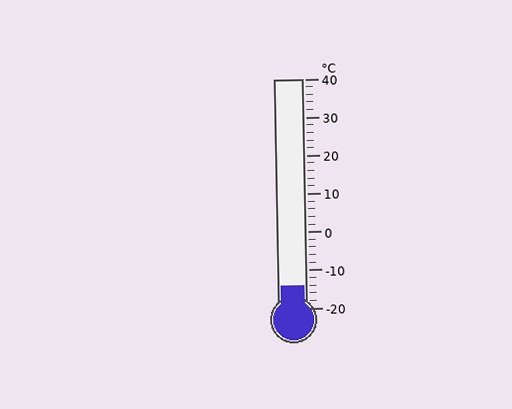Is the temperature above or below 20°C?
The temperature is below 20°C.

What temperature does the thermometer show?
The thermometer shows approximately -14°C.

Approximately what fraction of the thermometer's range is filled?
The thermometer is filled to approximately 10% of its range.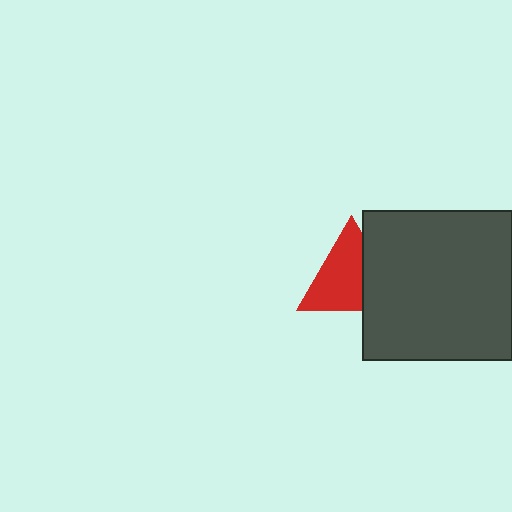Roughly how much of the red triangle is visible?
Most of it is visible (roughly 66%).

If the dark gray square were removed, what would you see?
You would see the complete red triangle.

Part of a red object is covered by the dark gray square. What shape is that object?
It is a triangle.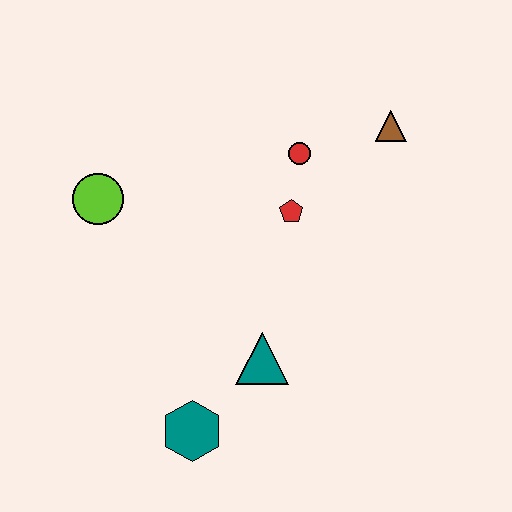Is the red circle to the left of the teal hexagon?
No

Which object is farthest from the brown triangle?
The teal hexagon is farthest from the brown triangle.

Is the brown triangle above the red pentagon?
Yes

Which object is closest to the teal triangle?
The teal hexagon is closest to the teal triangle.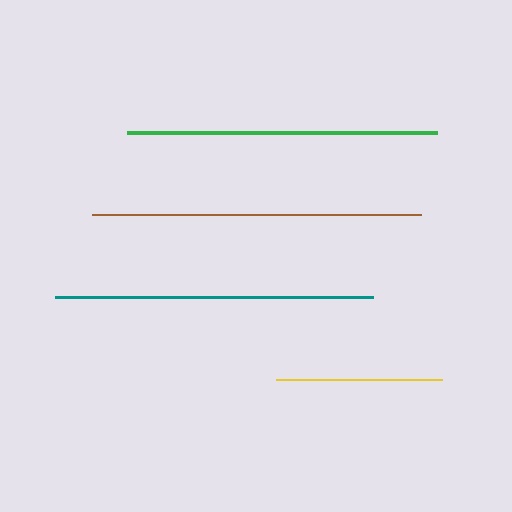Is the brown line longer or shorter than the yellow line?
The brown line is longer than the yellow line.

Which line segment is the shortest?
The yellow line is the shortest at approximately 165 pixels.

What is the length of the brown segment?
The brown segment is approximately 330 pixels long.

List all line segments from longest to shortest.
From longest to shortest: brown, teal, green, yellow.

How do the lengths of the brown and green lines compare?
The brown and green lines are approximately the same length.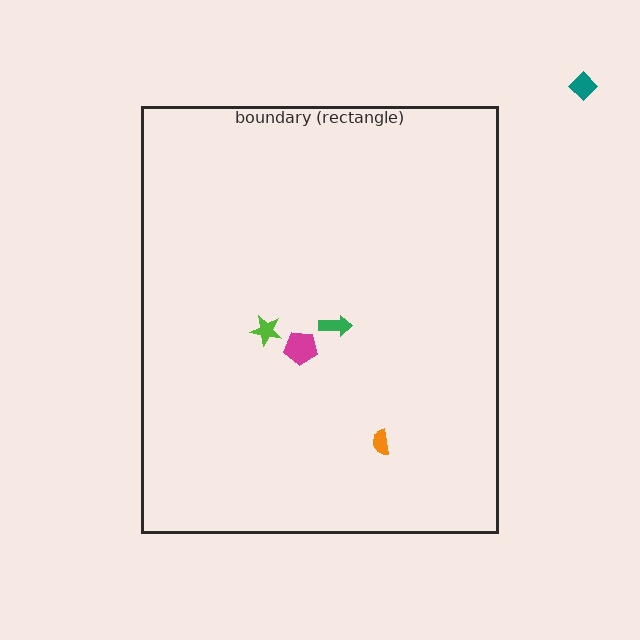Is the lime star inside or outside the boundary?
Inside.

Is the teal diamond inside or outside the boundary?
Outside.